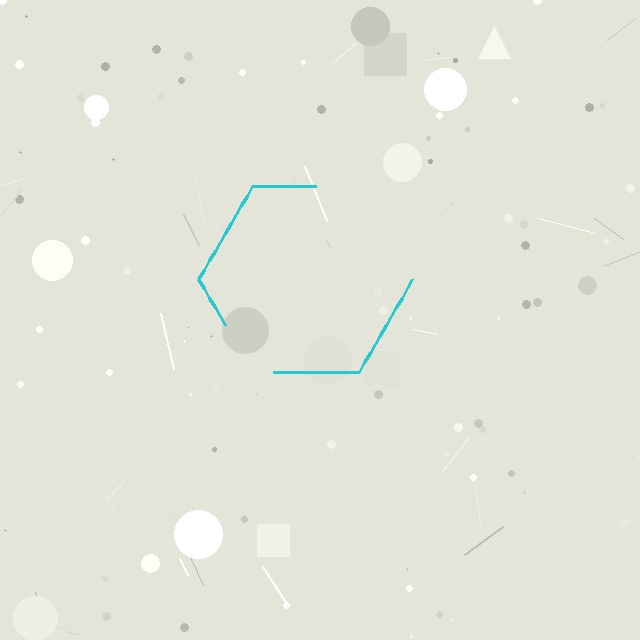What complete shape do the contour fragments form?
The contour fragments form a hexagon.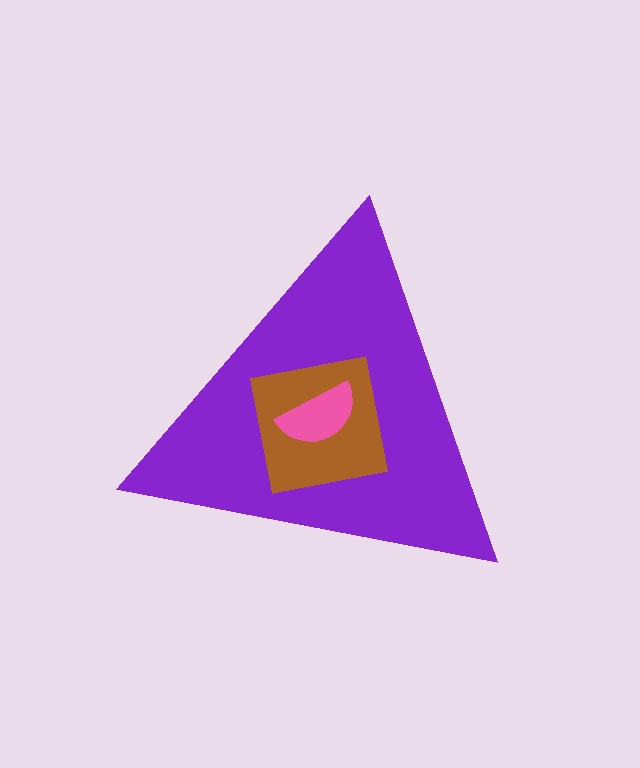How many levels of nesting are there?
3.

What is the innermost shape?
The pink semicircle.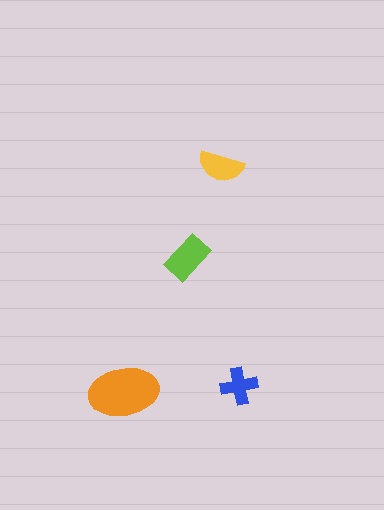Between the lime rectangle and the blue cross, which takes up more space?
The lime rectangle.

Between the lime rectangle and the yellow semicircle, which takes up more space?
The lime rectangle.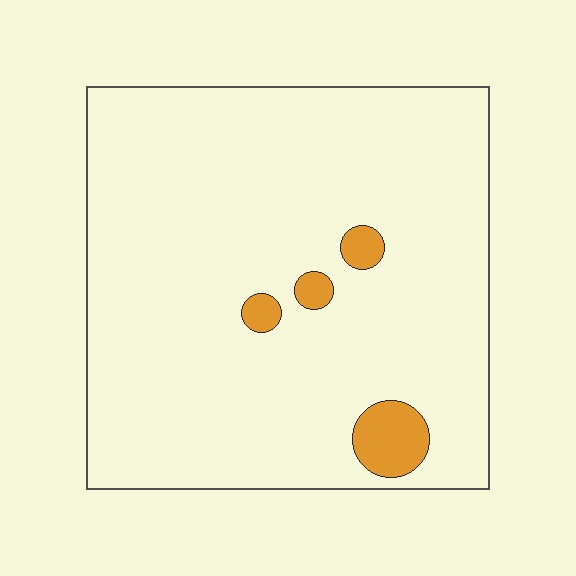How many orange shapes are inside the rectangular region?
4.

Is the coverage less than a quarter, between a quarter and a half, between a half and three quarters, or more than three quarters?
Less than a quarter.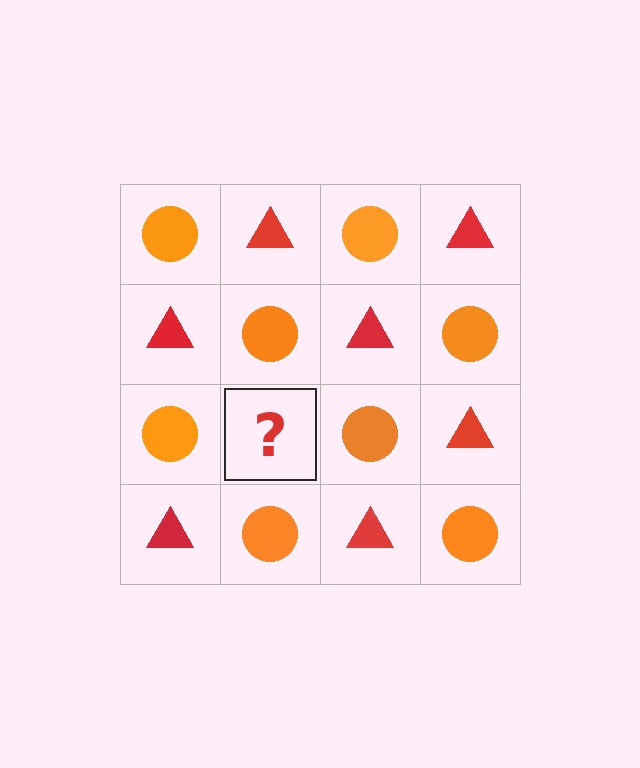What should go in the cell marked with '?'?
The missing cell should contain a red triangle.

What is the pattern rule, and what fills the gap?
The rule is that it alternates orange circle and red triangle in a checkerboard pattern. The gap should be filled with a red triangle.